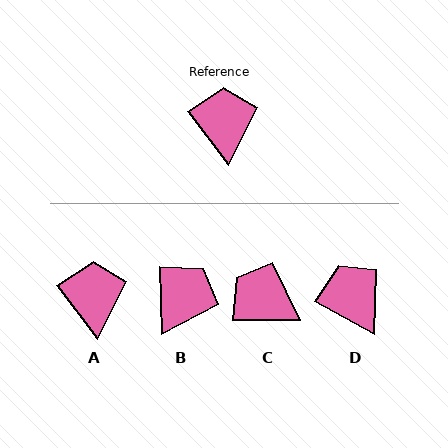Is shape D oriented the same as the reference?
No, it is off by about 24 degrees.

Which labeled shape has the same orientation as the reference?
A.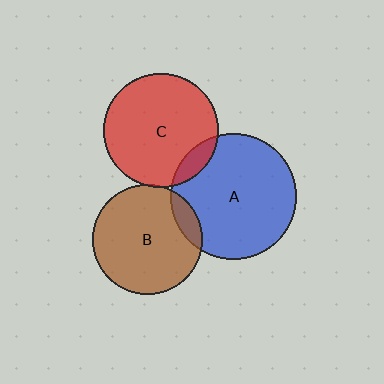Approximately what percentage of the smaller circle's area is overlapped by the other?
Approximately 5%.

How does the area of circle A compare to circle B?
Approximately 1.3 times.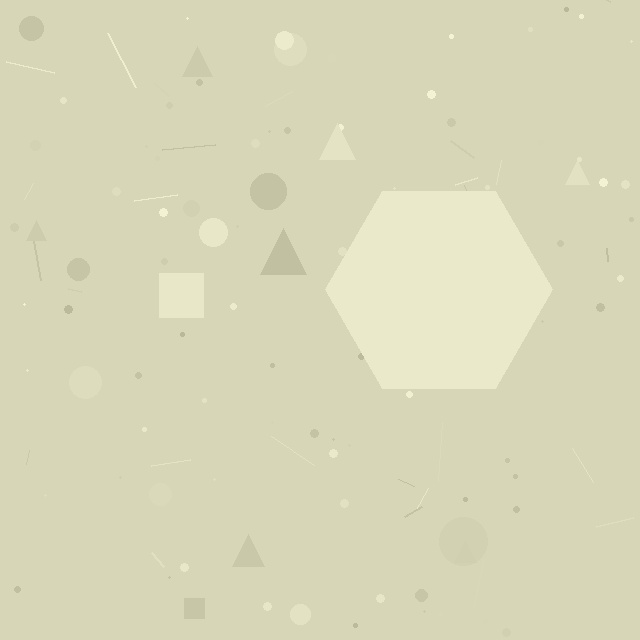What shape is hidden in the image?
A hexagon is hidden in the image.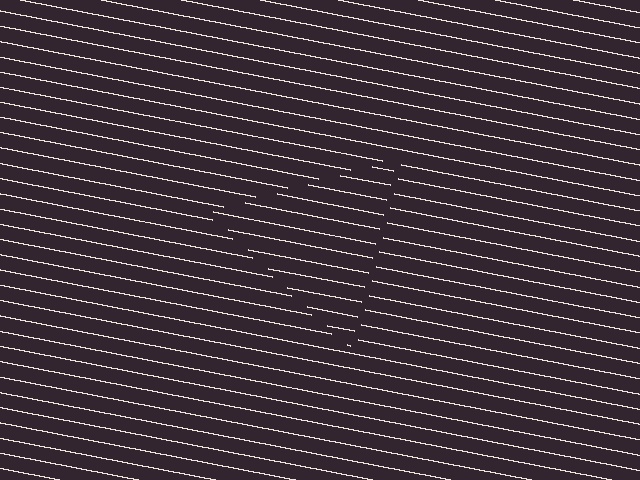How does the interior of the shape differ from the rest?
The interior of the shape contains the same grating, shifted by half a period — the contour is defined by the phase discontinuity where line-ends from the inner and outer gratings abut.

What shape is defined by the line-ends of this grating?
An illusory triangle. The interior of the shape contains the same grating, shifted by half a period — the contour is defined by the phase discontinuity where line-ends from the inner and outer gratings abut.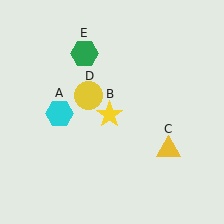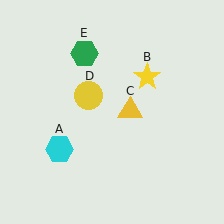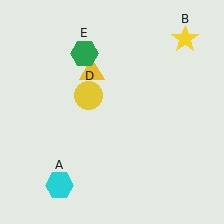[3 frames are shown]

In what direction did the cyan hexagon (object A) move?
The cyan hexagon (object A) moved down.